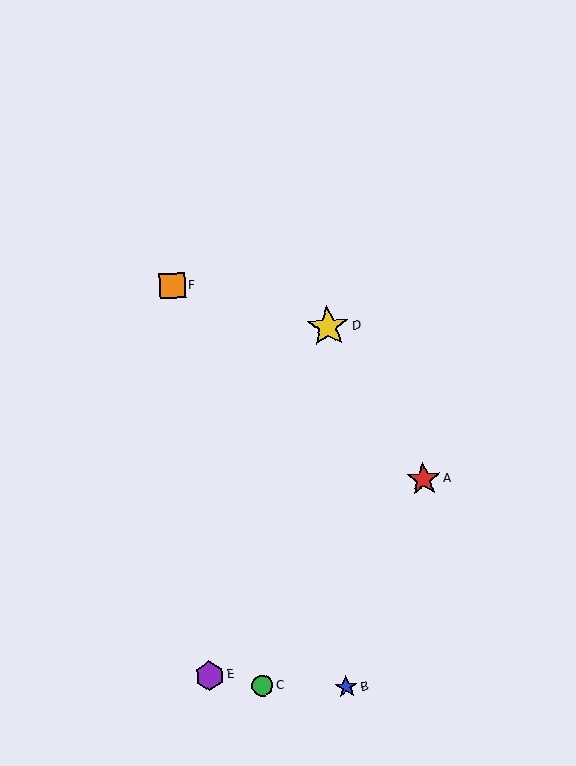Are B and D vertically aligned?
Yes, both are at x≈346.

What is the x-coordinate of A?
Object A is at x≈424.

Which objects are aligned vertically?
Objects B, D are aligned vertically.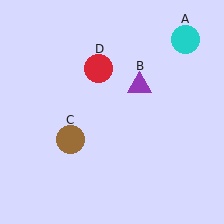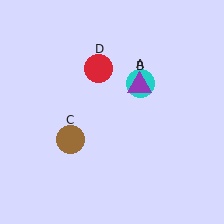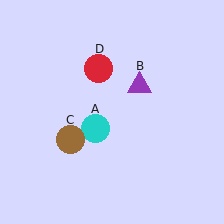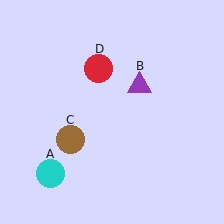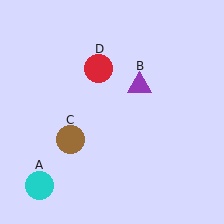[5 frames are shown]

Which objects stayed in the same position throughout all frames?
Purple triangle (object B) and brown circle (object C) and red circle (object D) remained stationary.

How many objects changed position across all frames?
1 object changed position: cyan circle (object A).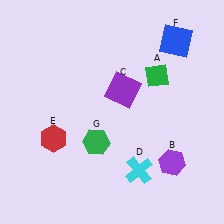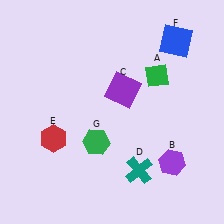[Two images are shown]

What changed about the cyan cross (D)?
In Image 1, D is cyan. In Image 2, it changed to teal.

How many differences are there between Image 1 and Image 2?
There is 1 difference between the two images.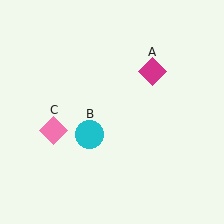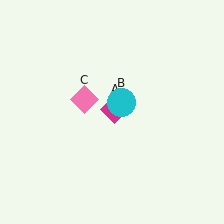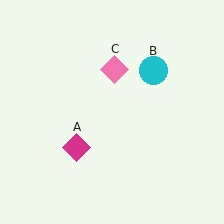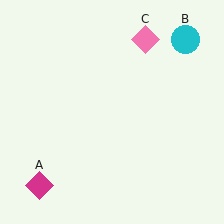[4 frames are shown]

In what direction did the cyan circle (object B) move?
The cyan circle (object B) moved up and to the right.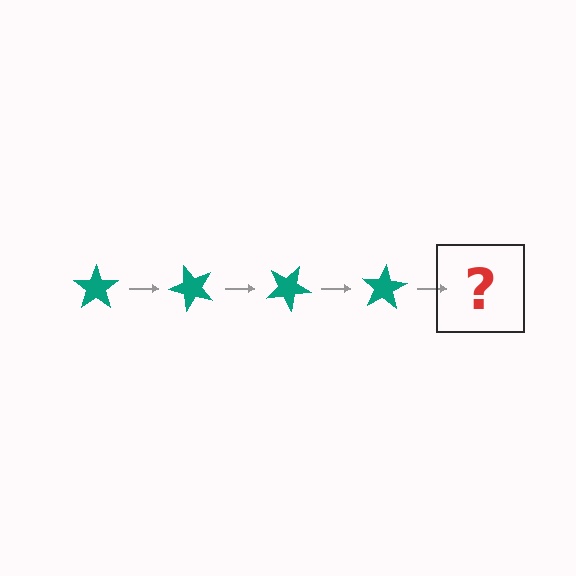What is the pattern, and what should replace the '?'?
The pattern is that the star rotates 50 degrees each step. The '?' should be a teal star rotated 200 degrees.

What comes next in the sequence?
The next element should be a teal star rotated 200 degrees.